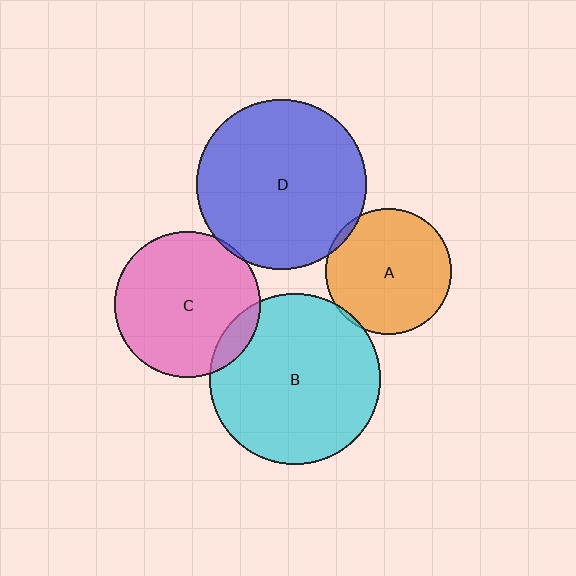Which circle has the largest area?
Circle B (cyan).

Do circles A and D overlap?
Yes.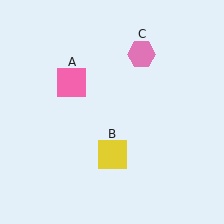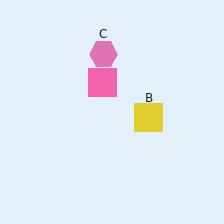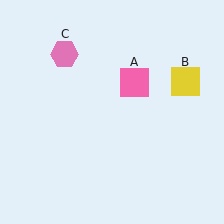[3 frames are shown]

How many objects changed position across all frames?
3 objects changed position: pink square (object A), yellow square (object B), pink hexagon (object C).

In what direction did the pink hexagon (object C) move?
The pink hexagon (object C) moved left.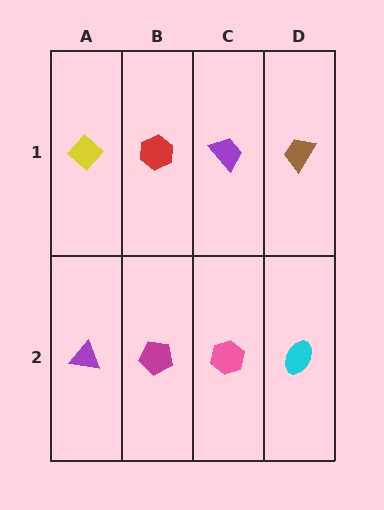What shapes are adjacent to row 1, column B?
A magenta pentagon (row 2, column B), a yellow diamond (row 1, column A), a purple trapezoid (row 1, column C).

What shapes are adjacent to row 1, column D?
A cyan ellipse (row 2, column D), a purple trapezoid (row 1, column C).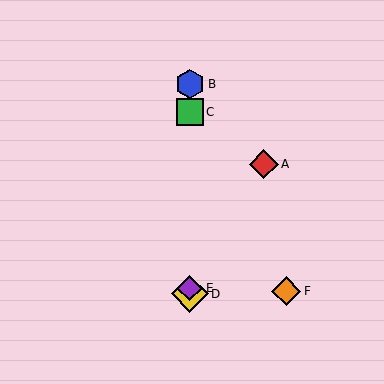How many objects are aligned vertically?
4 objects (B, C, D, E) are aligned vertically.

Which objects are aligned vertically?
Objects B, C, D, E are aligned vertically.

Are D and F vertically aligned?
No, D is at x≈190 and F is at x≈286.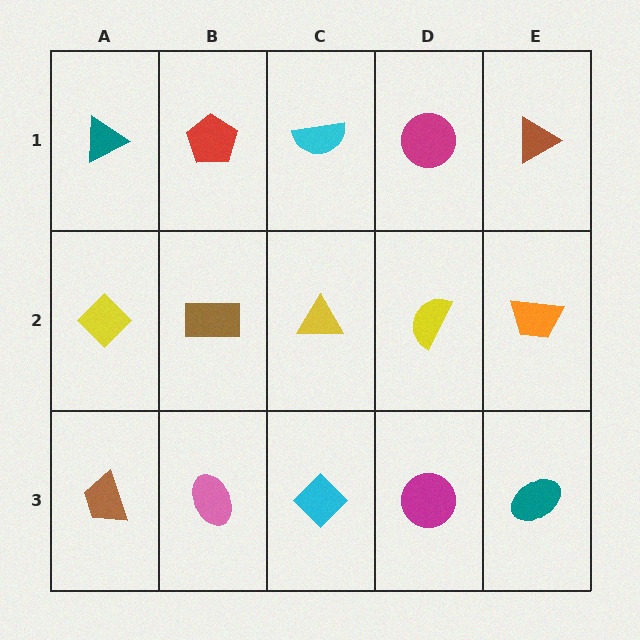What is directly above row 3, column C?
A yellow triangle.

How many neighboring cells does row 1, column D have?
3.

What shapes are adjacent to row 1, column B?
A brown rectangle (row 2, column B), a teal triangle (row 1, column A), a cyan semicircle (row 1, column C).